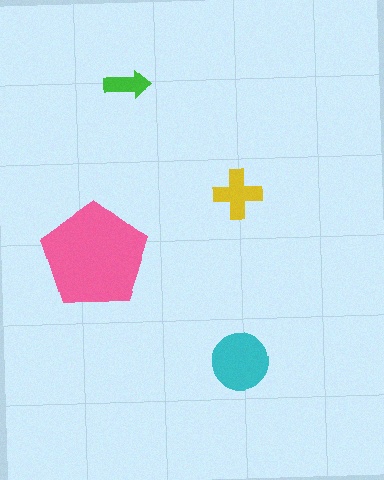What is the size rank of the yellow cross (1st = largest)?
3rd.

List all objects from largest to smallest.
The pink pentagon, the cyan circle, the yellow cross, the green arrow.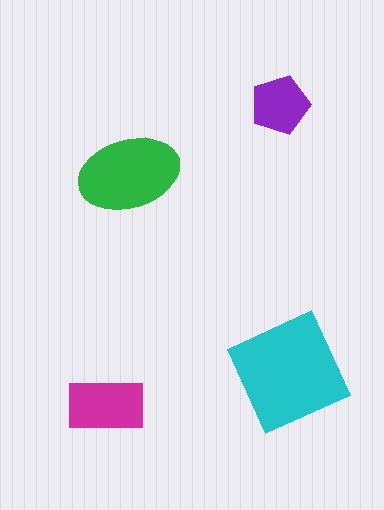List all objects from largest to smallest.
The cyan square, the green ellipse, the magenta rectangle, the purple pentagon.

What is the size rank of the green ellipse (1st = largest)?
2nd.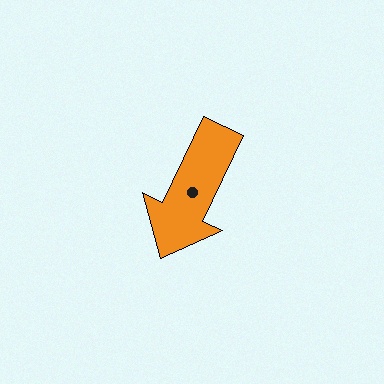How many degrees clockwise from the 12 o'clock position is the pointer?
Approximately 205 degrees.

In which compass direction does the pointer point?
Southwest.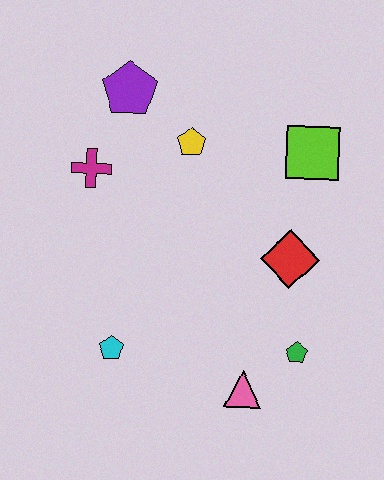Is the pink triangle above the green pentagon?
No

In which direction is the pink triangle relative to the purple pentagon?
The pink triangle is below the purple pentagon.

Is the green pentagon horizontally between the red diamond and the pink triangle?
No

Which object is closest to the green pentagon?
The pink triangle is closest to the green pentagon.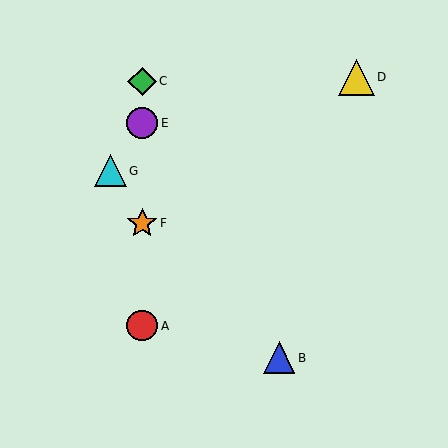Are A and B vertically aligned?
No, A is at x≈142 and B is at x≈279.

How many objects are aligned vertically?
4 objects (A, C, E, F) are aligned vertically.